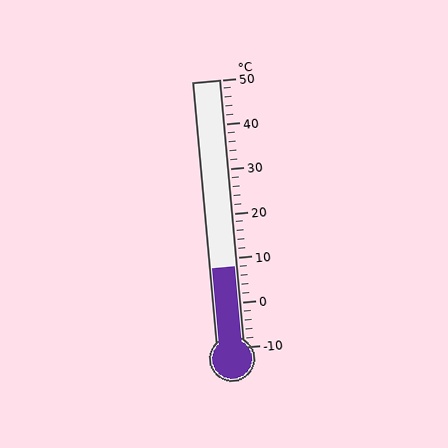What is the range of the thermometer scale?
The thermometer scale ranges from -10°C to 50°C.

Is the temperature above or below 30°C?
The temperature is below 30°C.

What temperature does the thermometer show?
The thermometer shows approximately 8°C.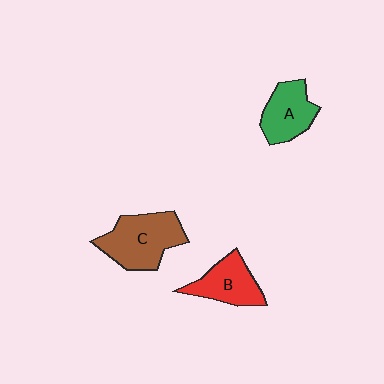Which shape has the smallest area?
Shape A (green).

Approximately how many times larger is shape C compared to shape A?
Approximately 1.4 times.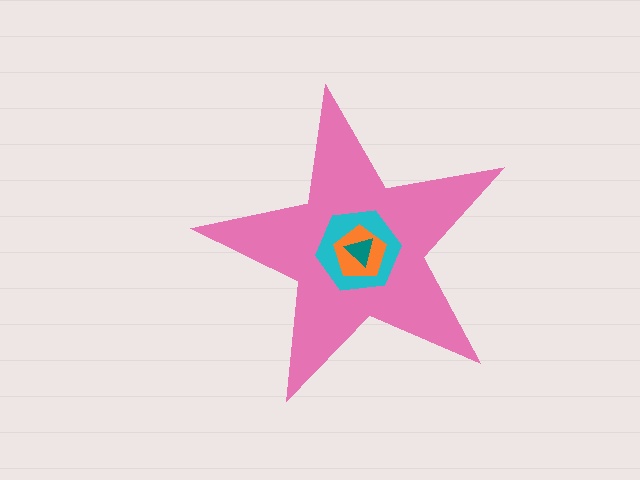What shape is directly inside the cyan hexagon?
The orange pentagon.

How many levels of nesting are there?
4.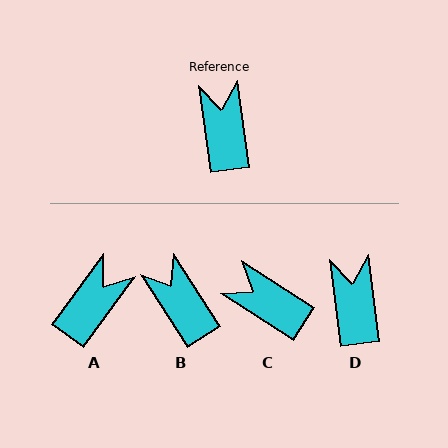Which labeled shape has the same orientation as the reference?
D.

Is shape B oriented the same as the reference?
No, it is off by about 25 degrees.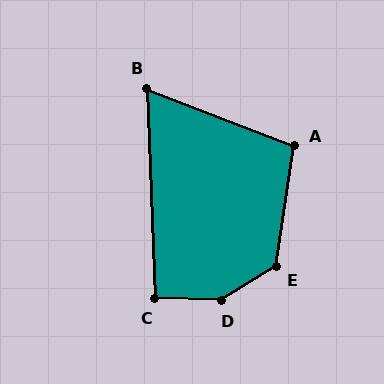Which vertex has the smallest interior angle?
B, at approximately 67 degrees.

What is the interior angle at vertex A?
Approximately 102 degrees (obtuse).